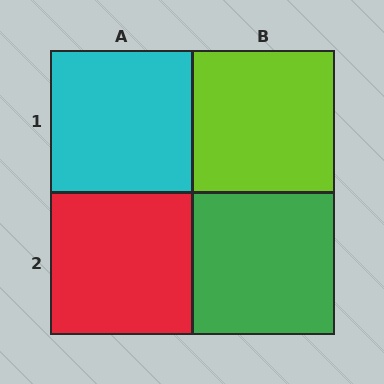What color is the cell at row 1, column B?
Lime.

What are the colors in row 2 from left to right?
Red, green.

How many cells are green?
1 cell is green.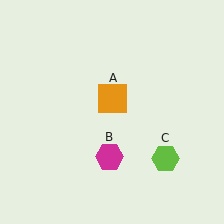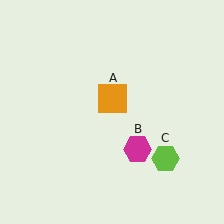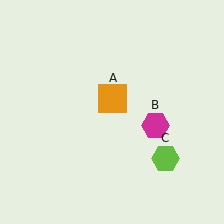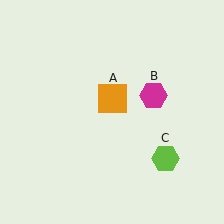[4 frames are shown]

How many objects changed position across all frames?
1 object changed position: magenta hexagon (object B).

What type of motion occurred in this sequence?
The magenta hexagon (object B) rotated counterclockwise around the center of the scene.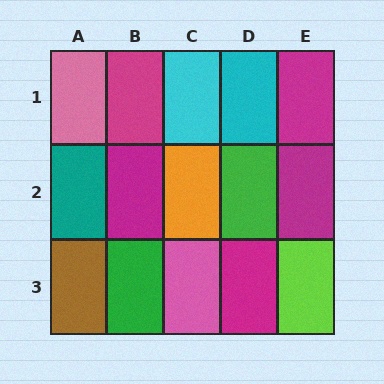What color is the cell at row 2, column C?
Orange.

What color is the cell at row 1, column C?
Cyan.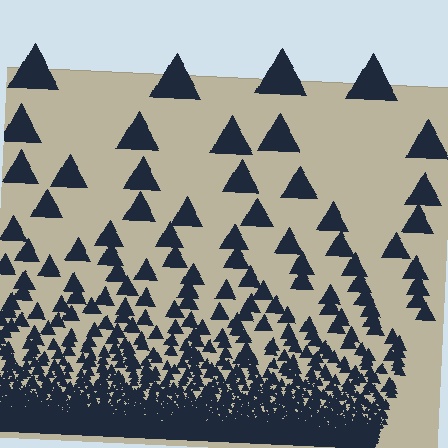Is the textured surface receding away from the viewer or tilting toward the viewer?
The surface appears to tilt toward the viewer. Texture elements get larger and sparser toward the top.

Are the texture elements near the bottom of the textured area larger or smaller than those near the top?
Smaller. The gradient is inverted — elements near the bottom are smaller and denser.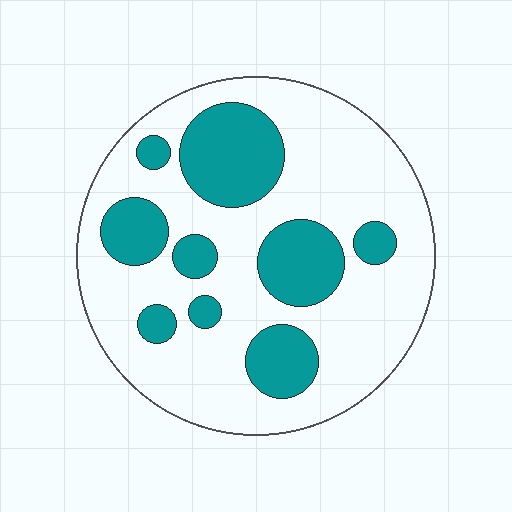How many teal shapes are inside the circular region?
9.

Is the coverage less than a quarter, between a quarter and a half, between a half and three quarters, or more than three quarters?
Between a quarter and a half.